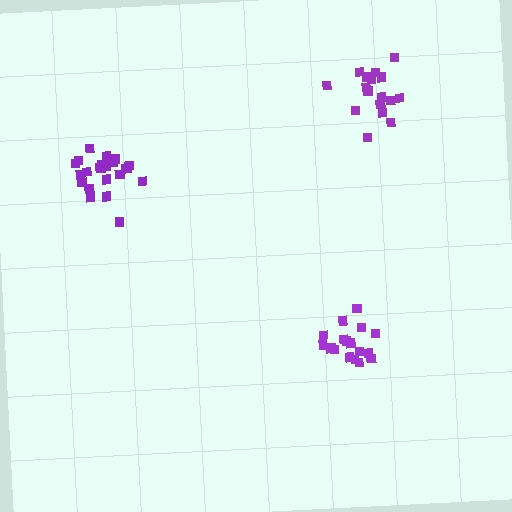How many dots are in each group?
Group 1: 21 dots, Group 2: 18 dots, Group 3: 17 dots (56 total).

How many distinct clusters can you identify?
There are 3 distinct clusters.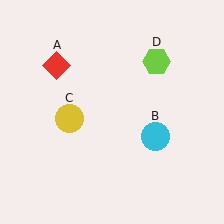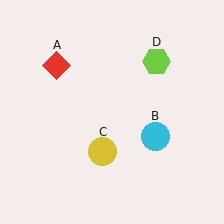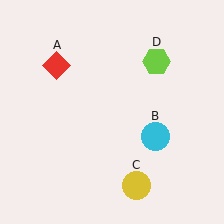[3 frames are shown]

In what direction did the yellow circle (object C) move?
The yellow circle (object C) moved down and to the right.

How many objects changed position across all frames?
1 object changed position: yellow circle (object C).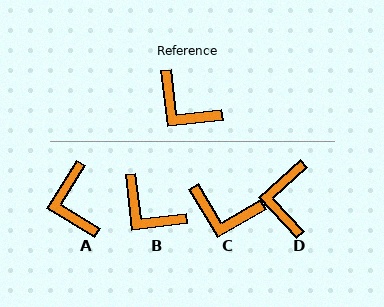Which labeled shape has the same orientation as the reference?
B.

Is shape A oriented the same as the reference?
No, it is off by about 38 degrees.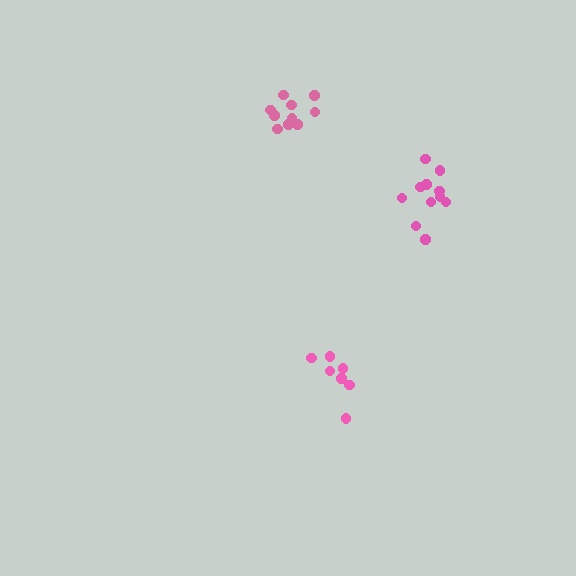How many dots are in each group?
Group 1: 10 dots, Group 2: 7 dots, Group 3: 11 dots (28 total).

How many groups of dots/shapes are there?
There are 3 groups.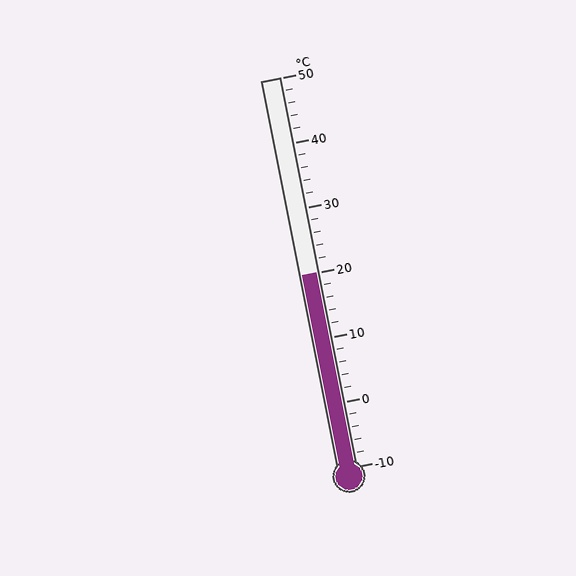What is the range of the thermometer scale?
The thermometer scale ranges from -10°C to 50°C.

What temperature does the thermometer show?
The thermometer shows approximately 20°C.